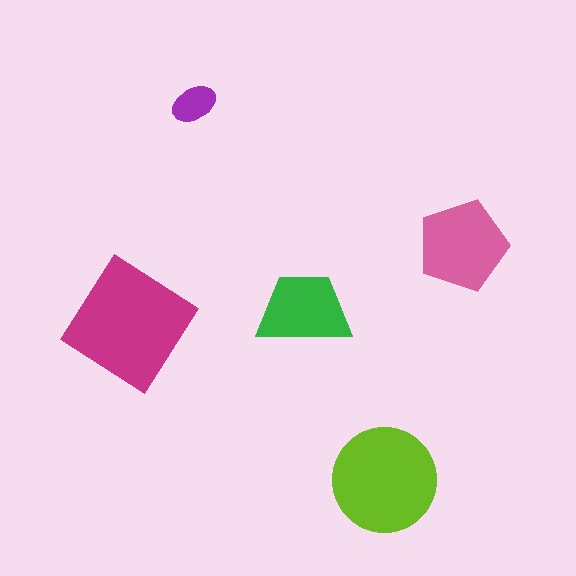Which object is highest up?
The purple ellipse is topmost.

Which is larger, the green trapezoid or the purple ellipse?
The green trapezoid.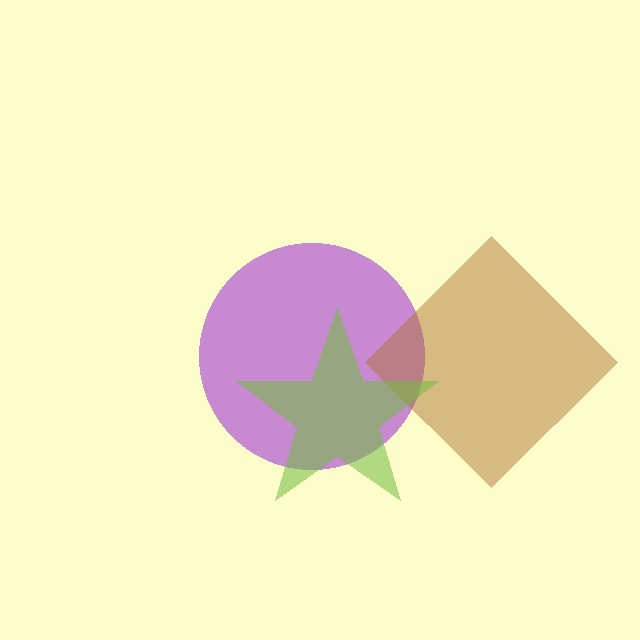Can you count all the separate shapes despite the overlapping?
Yes, there are 3 separate shapes.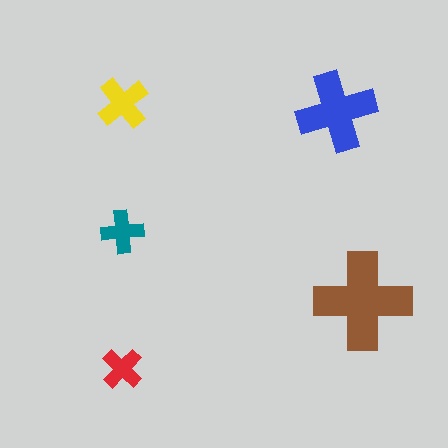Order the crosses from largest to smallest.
the brown one, the blue one, the yellow one, the teal one, the red one.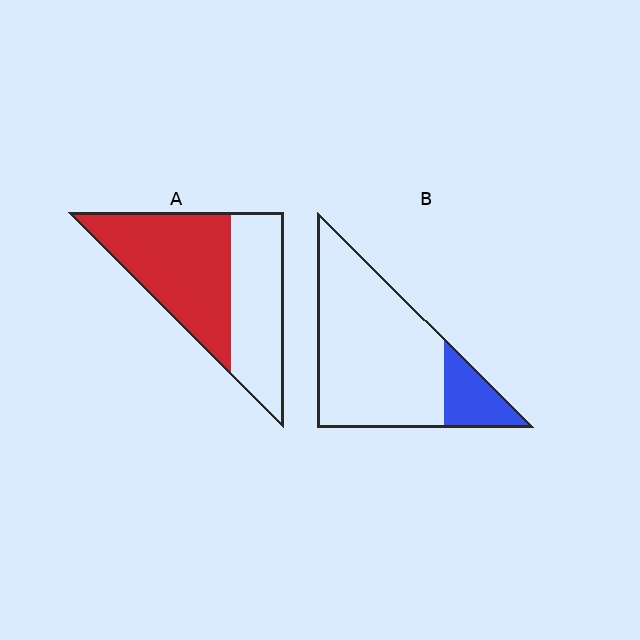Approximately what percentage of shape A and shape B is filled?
A is approximately 55% and B is approximately 15%.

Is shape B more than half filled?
No.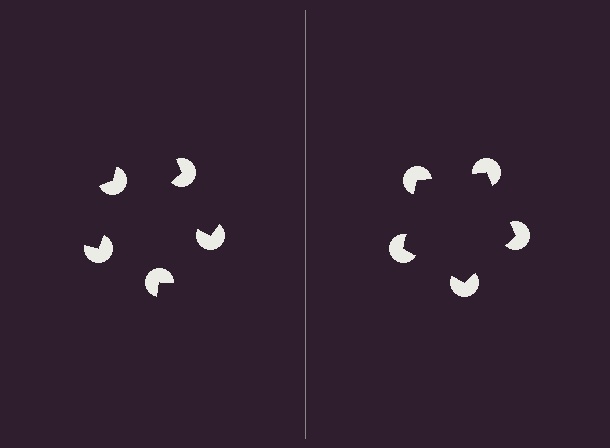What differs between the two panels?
The pac-man discs are positioned identically on both sides; only the wedge orientations differ. On the right they align to a pentagon; on the left they are misaligned.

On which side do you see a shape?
An illusory pentagon appears on the right side. On the left side the wedge cuts are rotated, so no coherent shape forms.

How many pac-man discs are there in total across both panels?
10 — 5 on each side.